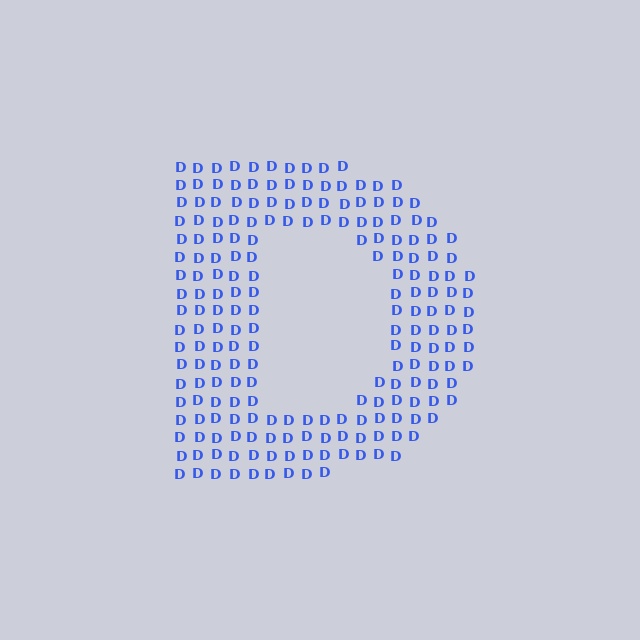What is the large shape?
The large shape is the letter D.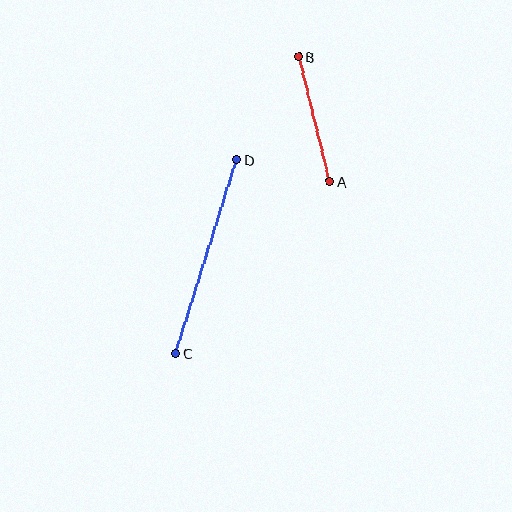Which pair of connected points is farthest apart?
Points C and D are farthest apart.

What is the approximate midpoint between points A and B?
The midpoint is at approximately (314, 119) pixels.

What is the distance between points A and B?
The distance is approximately 129 pixels.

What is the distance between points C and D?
The distance is approximately 203 pixels.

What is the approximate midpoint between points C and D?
The midpoint is at approximately (206, 256) pixels.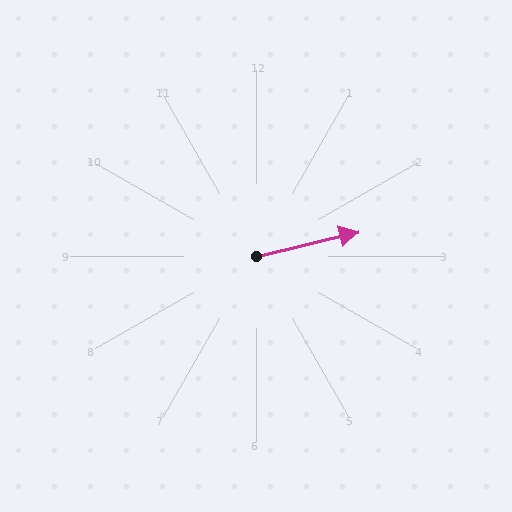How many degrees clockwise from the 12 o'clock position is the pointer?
Approximately 77 degrees.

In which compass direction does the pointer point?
East.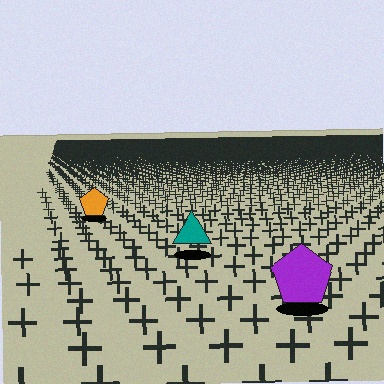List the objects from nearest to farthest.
From nearest to farthest: the purple pentagon, the teal triangle, the orange pentagon.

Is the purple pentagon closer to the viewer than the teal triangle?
Yes. The purple pentagon is closer — you can tell from the texture gradient: the ground texture is coarser near it.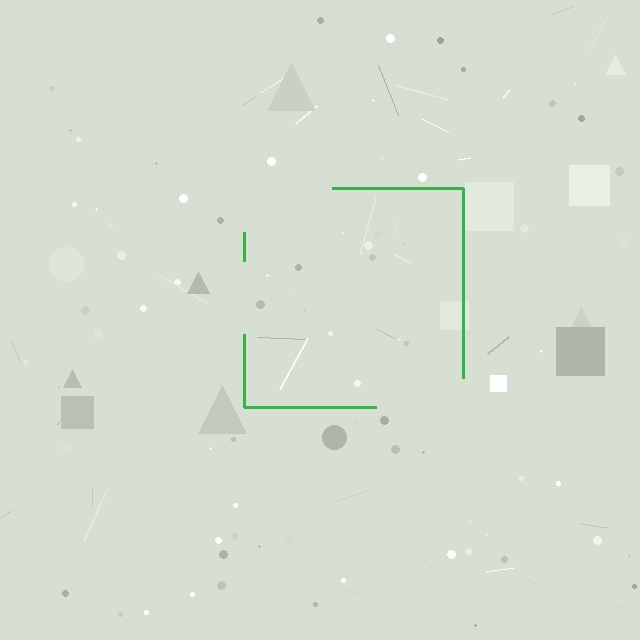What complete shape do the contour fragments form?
The contour fragments form a square.